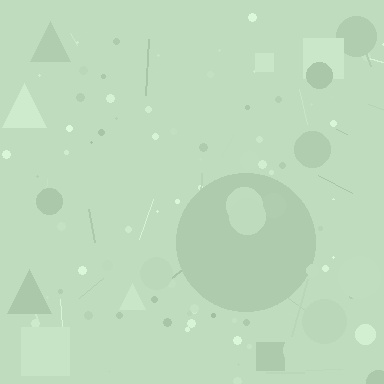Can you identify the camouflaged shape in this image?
The camouflaged shape is a circle.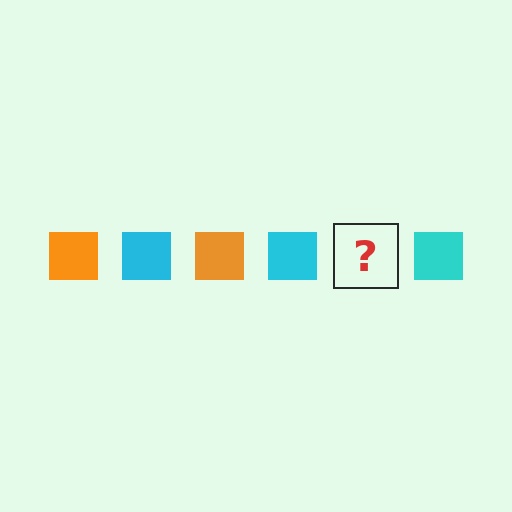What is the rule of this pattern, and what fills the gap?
The rule is that the pattern cycles through orange, cyan squares. The gap should be filled with an orange square.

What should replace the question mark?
The question mark should be replaced with an orange square.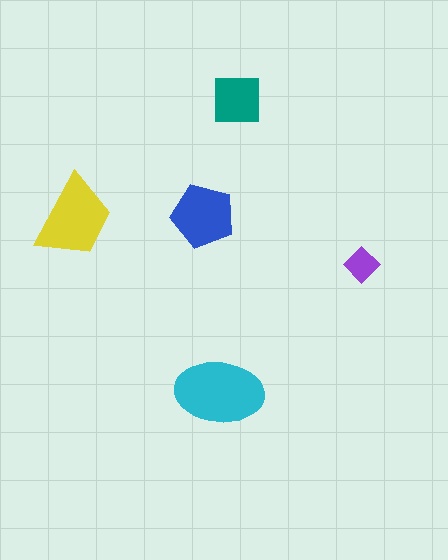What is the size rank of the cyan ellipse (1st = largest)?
1st.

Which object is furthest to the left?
The yellow trapezoid is leftmost.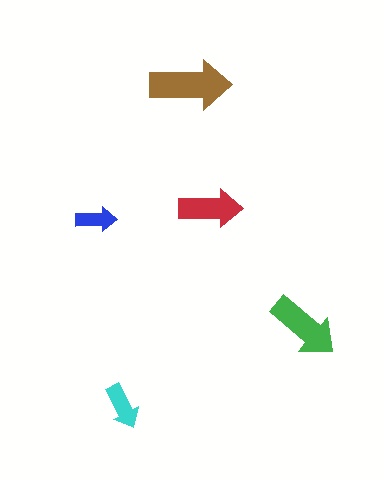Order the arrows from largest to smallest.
the brown one, the green one, the red one, the cyan one, the blue one.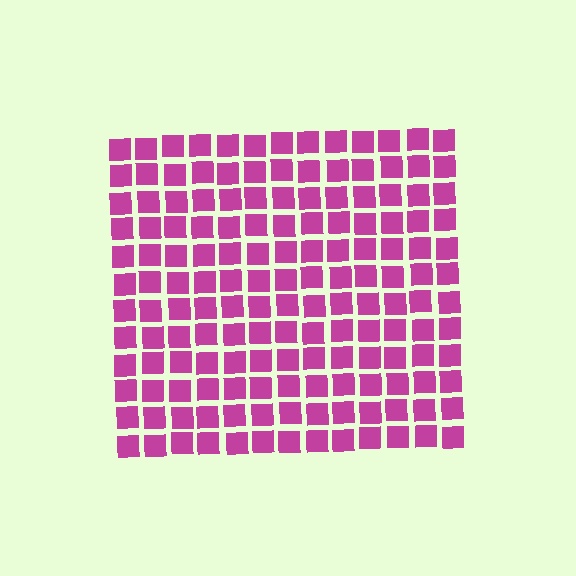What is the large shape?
The large shape is a square.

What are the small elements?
The small elements are squares.